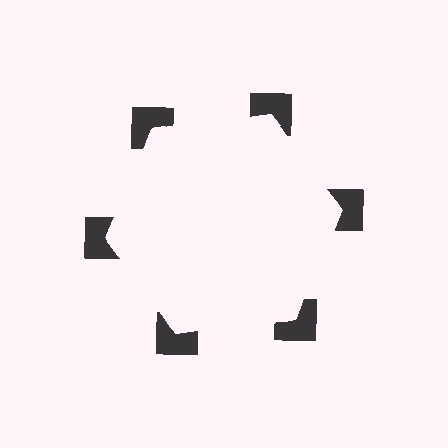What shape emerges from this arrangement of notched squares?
An illusory hexagon — its edges are inferred from the aligned wedge cuts in the notched squares, not physically drawn.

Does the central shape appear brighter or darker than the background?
It typically appears slightly brighter than the background, even though no actual brightness change is drawn.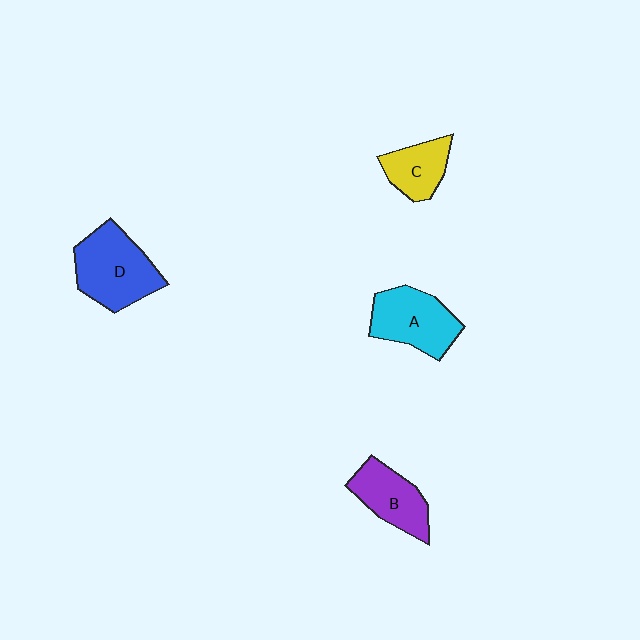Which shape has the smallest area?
Shape C (yellow).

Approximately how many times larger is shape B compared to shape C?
Approximately 1.2 times.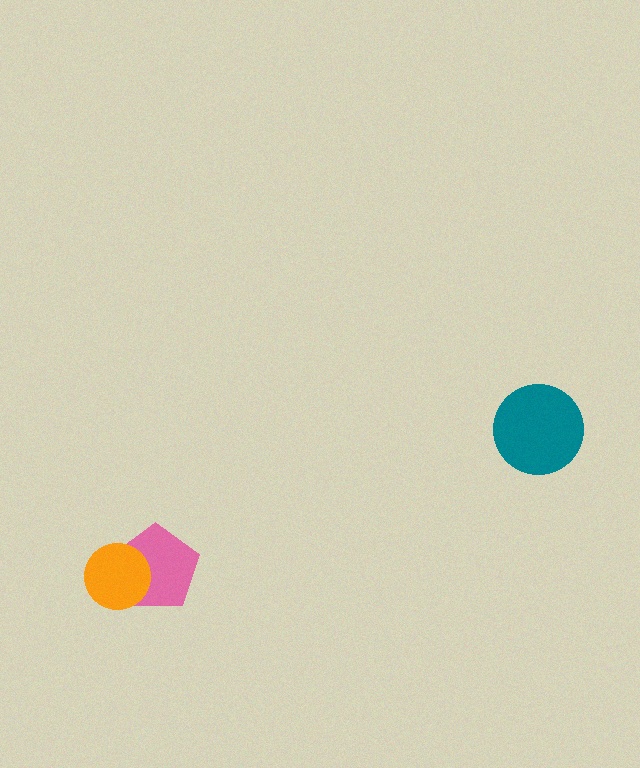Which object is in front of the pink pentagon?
The orange circle is in front of the pink pentagon.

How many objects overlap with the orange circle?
1 object overlaps with the orange circle.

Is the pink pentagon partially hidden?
Yes, it is partially covered by another shape.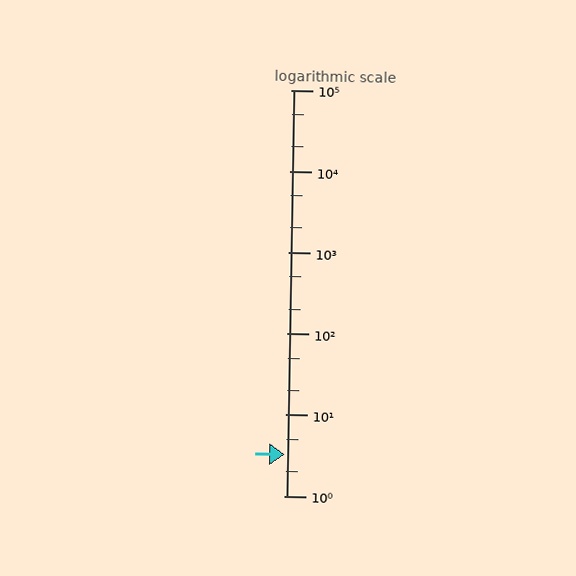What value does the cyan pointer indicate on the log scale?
The pointer indicates approximately 3.2.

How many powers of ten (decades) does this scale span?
The scale spans 5 decades, from 1 to 100000.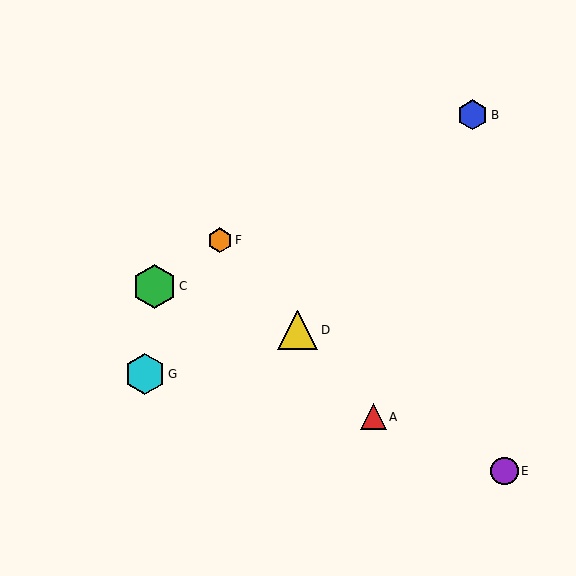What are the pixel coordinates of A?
Object A is at (373, 417).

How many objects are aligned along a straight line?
3 objects (A, D, F) are aligned along a straight line.